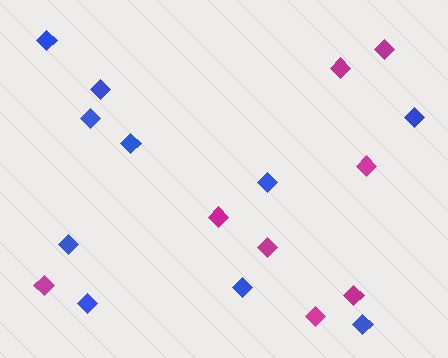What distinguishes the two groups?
There are 2 groups: one group of magenta diamonds (8) and one group of blue diamonds (10).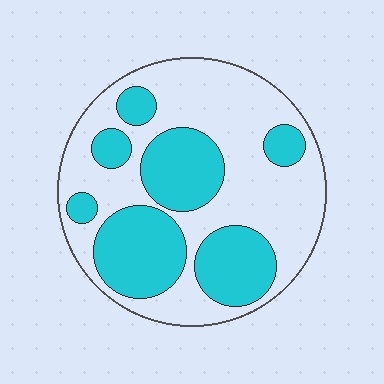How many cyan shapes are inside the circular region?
7.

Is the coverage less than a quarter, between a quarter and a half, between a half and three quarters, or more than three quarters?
Between a quarter and a half.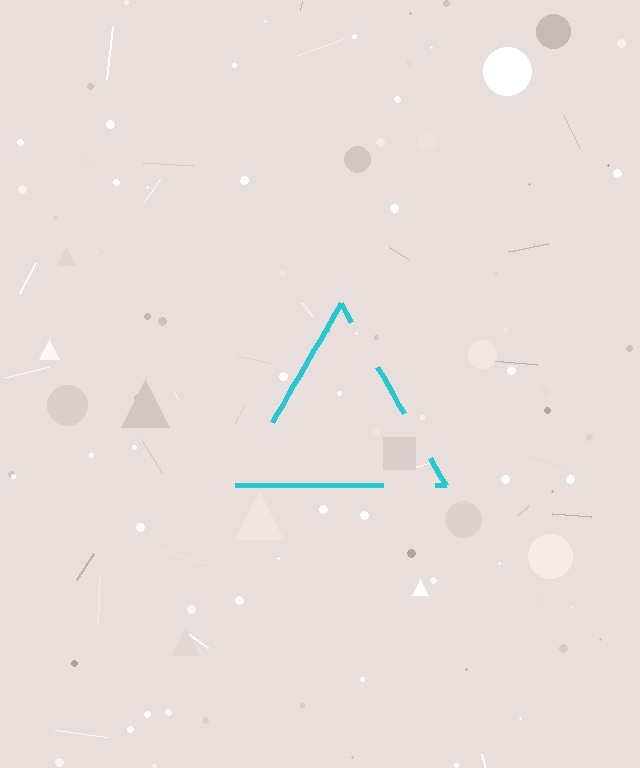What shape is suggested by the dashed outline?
The dashed outline suggests a triangle.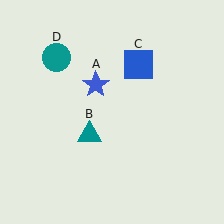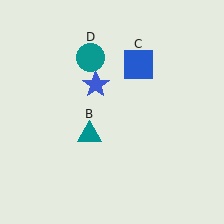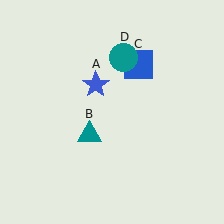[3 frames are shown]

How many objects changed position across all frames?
1 object changed position: teal circle (object D).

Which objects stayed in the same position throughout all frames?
Blue star (object A) and teal triangle (object B) and blue square (object C) remained stationary.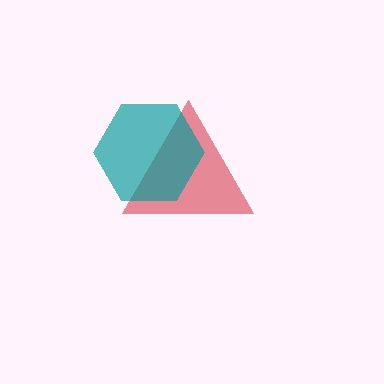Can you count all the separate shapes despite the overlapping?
Yes, there are 2 separate shapes.